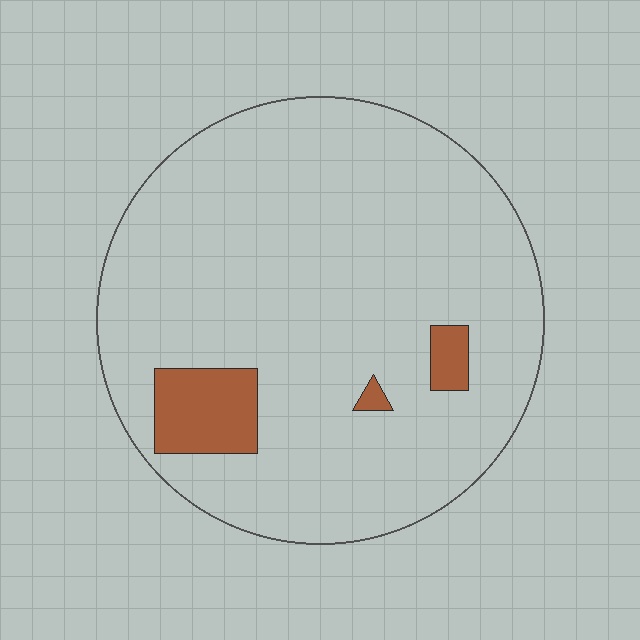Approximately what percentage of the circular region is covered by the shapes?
Approximately 10%.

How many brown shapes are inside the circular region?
3.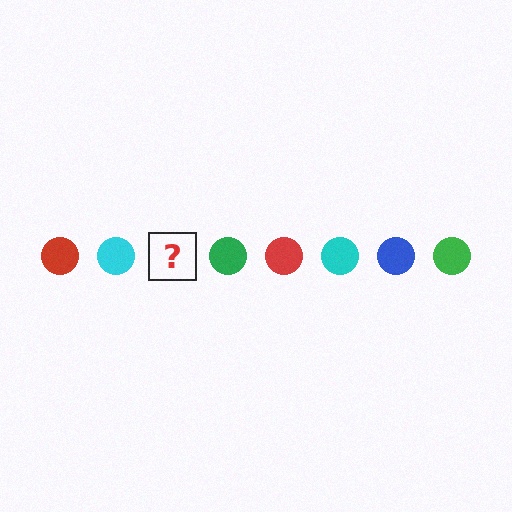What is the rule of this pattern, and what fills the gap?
The rule is that the pattern cycles through red, cyan, blue, green circles. The gap should be filled with a blue circle.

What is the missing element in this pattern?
The missing element is a blue circle.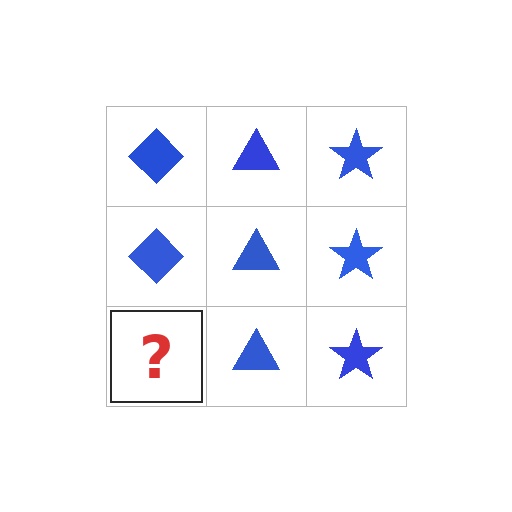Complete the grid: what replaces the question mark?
The question mark should be replaced with a blue diamond.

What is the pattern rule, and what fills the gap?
The rule is that each column has a consistent shape. The gap should be filled with a blue diamond.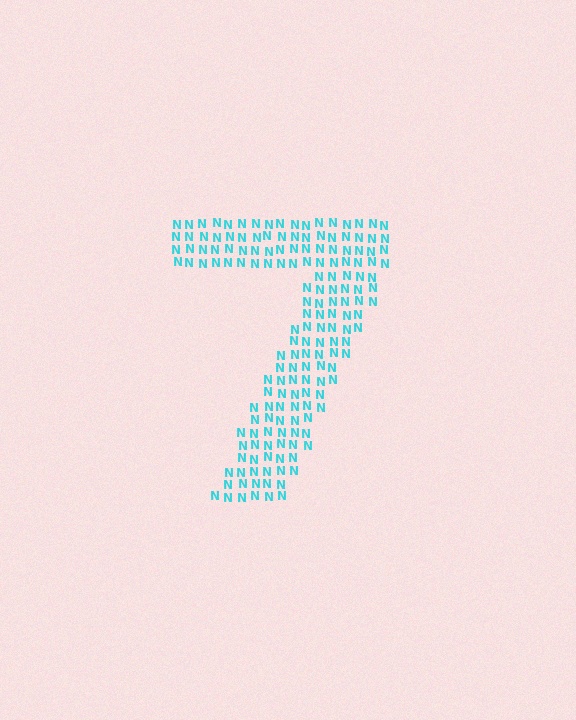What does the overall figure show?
The overall figure shows the digit 7.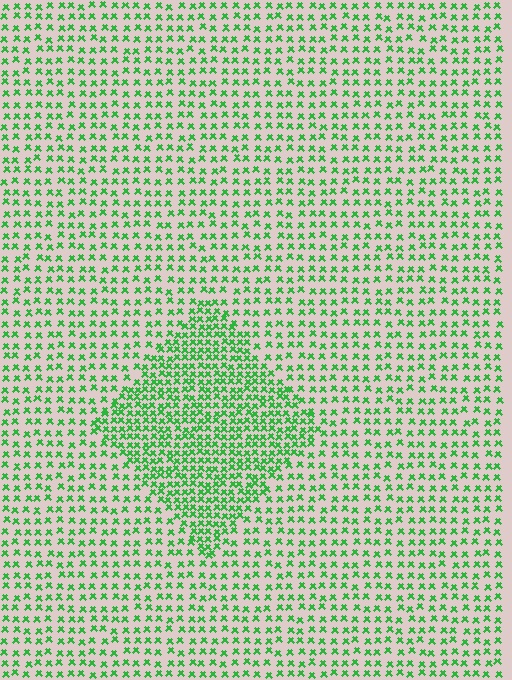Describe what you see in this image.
The image contains small green elements arranged at two different densities. A diamond-shaped region is visible where the elements are more densely packed than the surrounding area.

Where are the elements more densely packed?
The elements are more densely packed inside the diamond boundary.